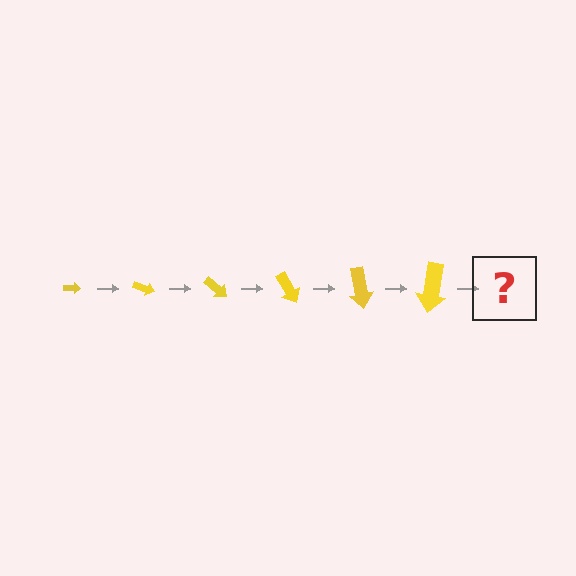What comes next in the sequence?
The next element should be an arrow, larger than the previous one and rotated 120 degrees from the start.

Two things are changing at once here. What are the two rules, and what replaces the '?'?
The two rules are that the arrow grows larger each step and it rotates 20 degrees each step. The '?' should be an arrow, larger than the previous one and rotated 120 degrees from the start.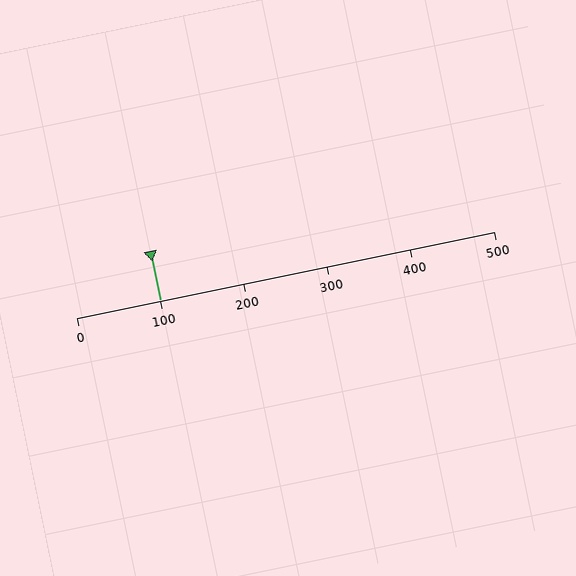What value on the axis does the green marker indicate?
The marker indicates approximately 100.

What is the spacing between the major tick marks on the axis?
The major ticks are spaced 100 apart.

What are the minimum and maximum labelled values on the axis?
The axis runs from 0 to 500.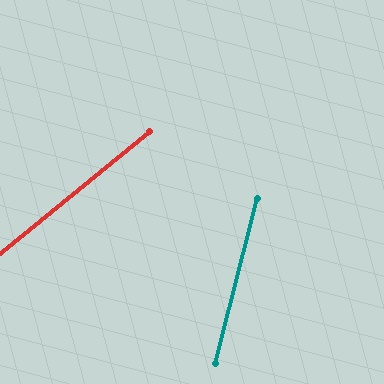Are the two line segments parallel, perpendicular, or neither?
Neither parallel nor perpendicular — they differ by about 37°.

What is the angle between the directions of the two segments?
Approximately 37 degrees.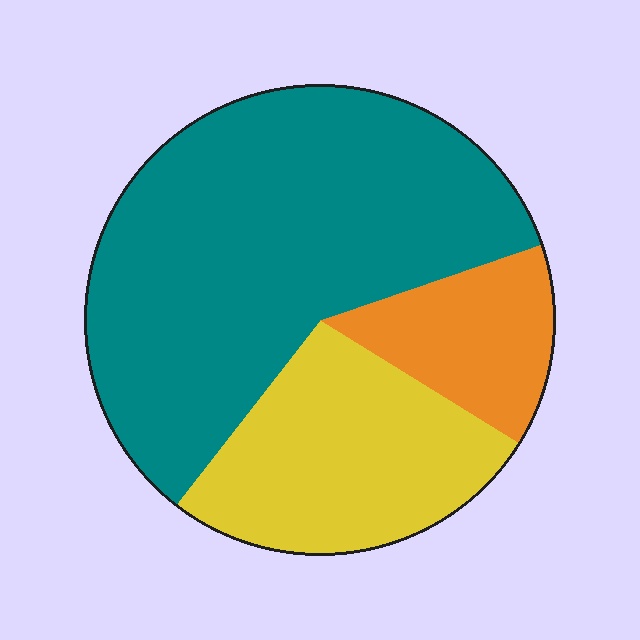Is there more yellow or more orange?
Yellow.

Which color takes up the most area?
Teal, at roughly 60%.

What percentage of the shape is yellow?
Yellow covers roughly 25% of the shape.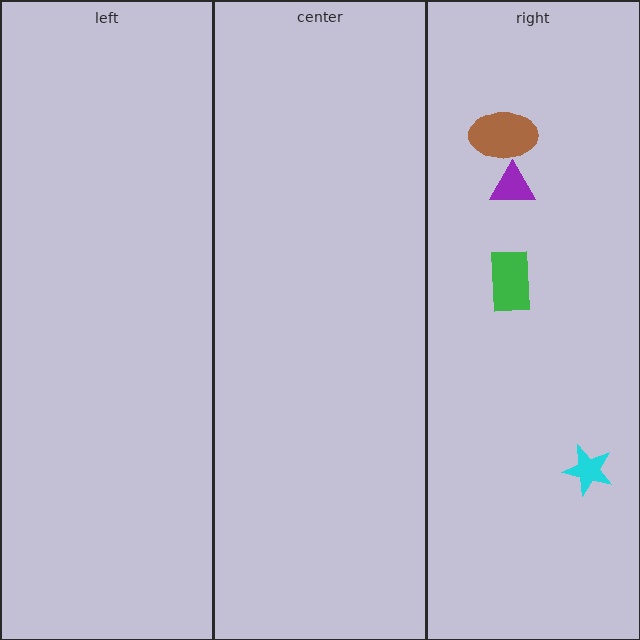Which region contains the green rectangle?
The right region.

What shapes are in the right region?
The green rectangle, the purple triangle, the cyan star, the brown ellipse.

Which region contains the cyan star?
The right region.